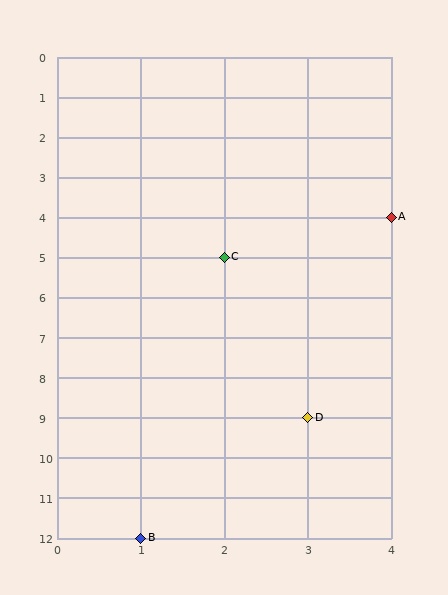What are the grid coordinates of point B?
Point B is at grid coordinates (1, 12).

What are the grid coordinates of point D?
Point D is at grid coordinates (3, 9).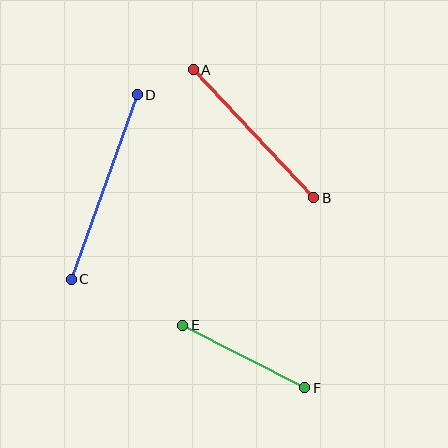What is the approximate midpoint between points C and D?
The midpoint is at approximately (104, 187) pixels.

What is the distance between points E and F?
The distance is approximately 137 pixels.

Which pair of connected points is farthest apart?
Points C and D are farthest apart.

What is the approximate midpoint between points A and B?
The midpoint is at approximately (254, 134) pixels.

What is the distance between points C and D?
The distance is approximately 196 pixels.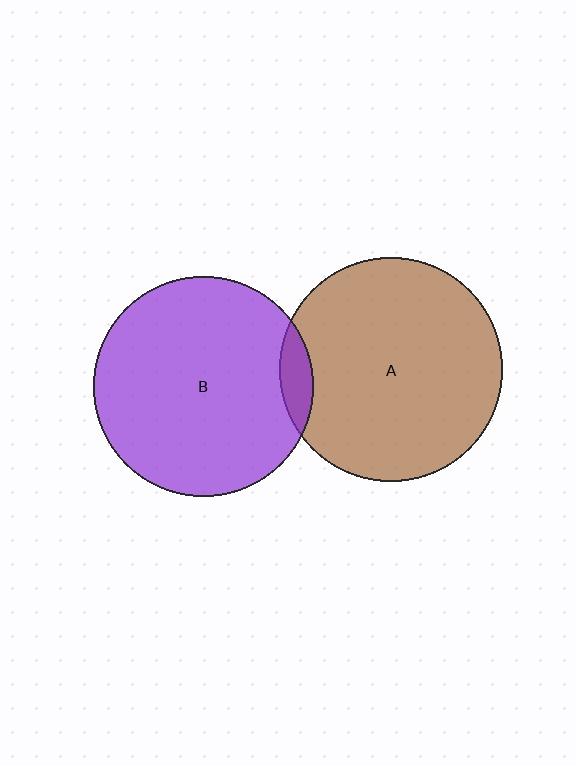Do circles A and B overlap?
Yes.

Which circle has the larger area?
Circle A (brown).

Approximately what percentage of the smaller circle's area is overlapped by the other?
Approximately 5%.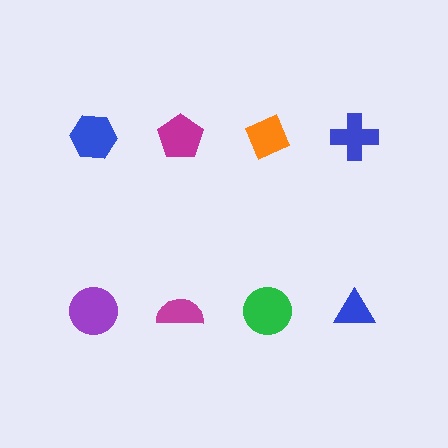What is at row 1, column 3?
An orange diamond.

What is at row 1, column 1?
A blue hexagon.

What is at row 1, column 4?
A blue cross.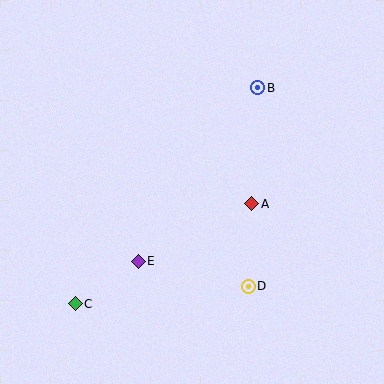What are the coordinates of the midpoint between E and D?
The midpoint between E and D is at (193, 274).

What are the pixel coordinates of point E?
Point E is at (138, 261).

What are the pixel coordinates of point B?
Point B is at (258, 88).